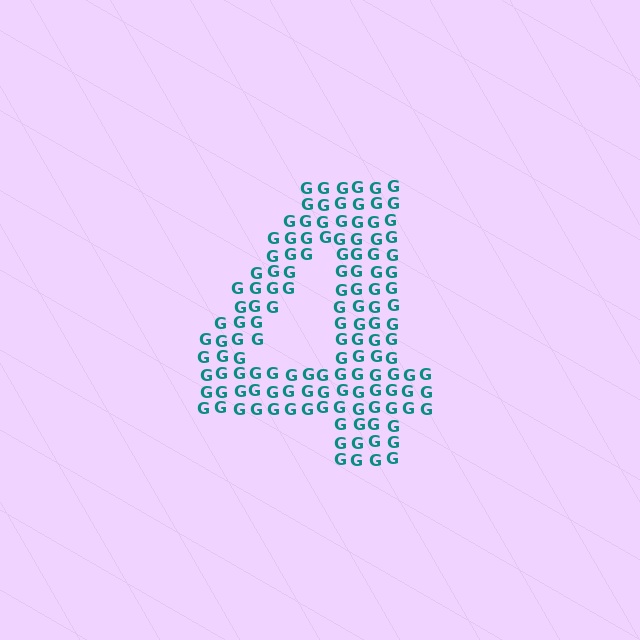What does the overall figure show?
The overall figure shows the digit 4.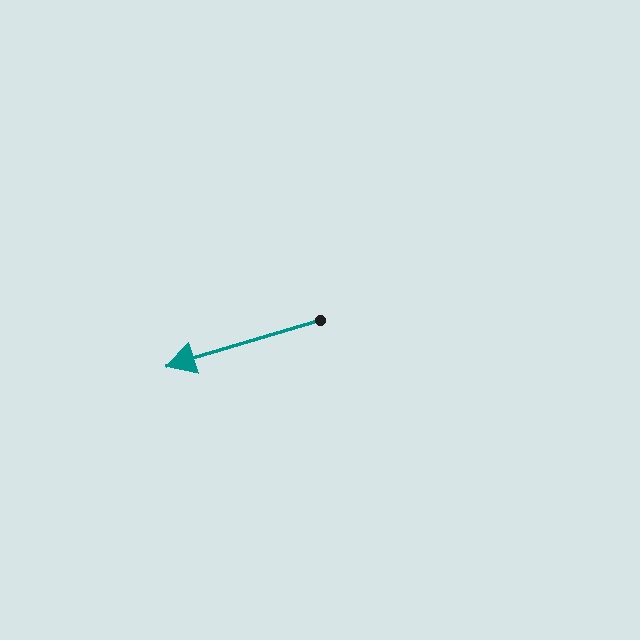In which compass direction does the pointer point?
West.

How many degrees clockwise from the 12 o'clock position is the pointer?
Approximately 253 degrees.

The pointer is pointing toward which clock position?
Roughly 8 o'clock.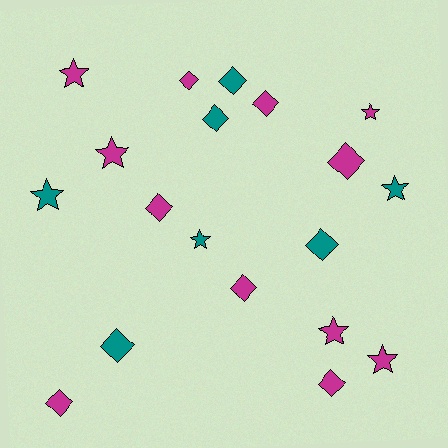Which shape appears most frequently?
Diamond, with 11 objects.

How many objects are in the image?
There are 19 objects.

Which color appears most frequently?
Magenta, with 12 objects.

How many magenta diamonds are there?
There are 7 magenta diamonds.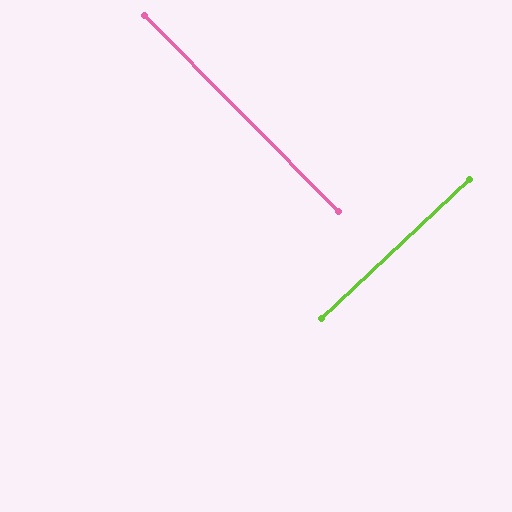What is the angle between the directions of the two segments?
Approximately 88 degrees.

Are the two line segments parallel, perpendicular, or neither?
Perpendicular — they meet at approximately 88°.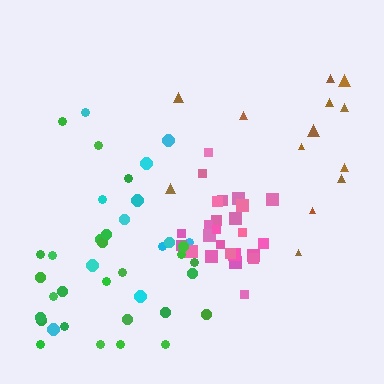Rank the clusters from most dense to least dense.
pink, green, cyan, brown.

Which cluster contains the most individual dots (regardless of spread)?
Green (27).